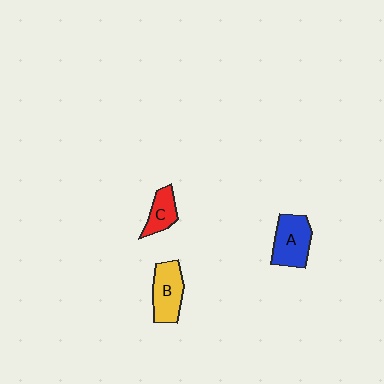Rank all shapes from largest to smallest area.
From largest to smallest: A (blue), B (yellow), C (red).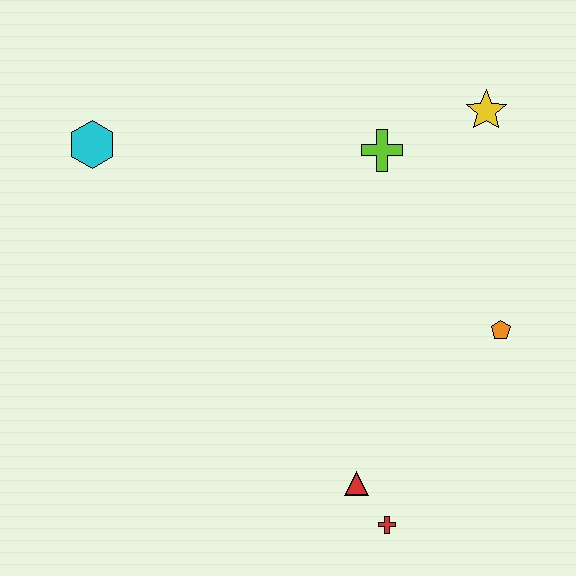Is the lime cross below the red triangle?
No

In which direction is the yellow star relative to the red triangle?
The yellow star is above the red triangle.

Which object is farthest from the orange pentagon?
The cyan hexagon is farthest from the orange pentagon.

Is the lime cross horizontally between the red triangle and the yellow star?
Yes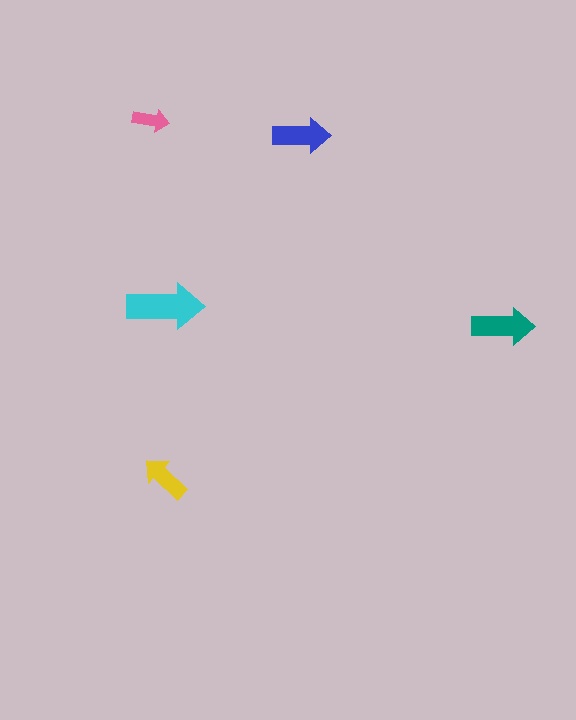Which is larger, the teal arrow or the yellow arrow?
The teal one.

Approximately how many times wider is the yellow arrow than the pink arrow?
About 1.5 times wider.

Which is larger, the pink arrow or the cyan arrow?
The cyan one.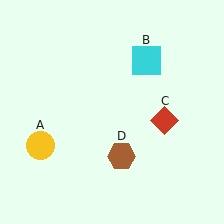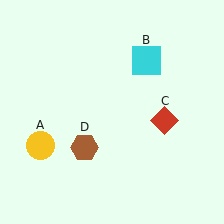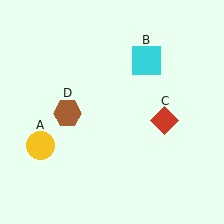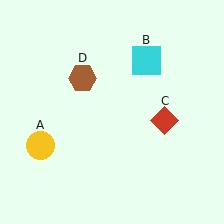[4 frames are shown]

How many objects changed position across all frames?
1 object changed position: brown hexagon (object D).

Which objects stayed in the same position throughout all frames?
Yellow circle (object A) and cyan square (object B) and red diamond (object C) remained stationary.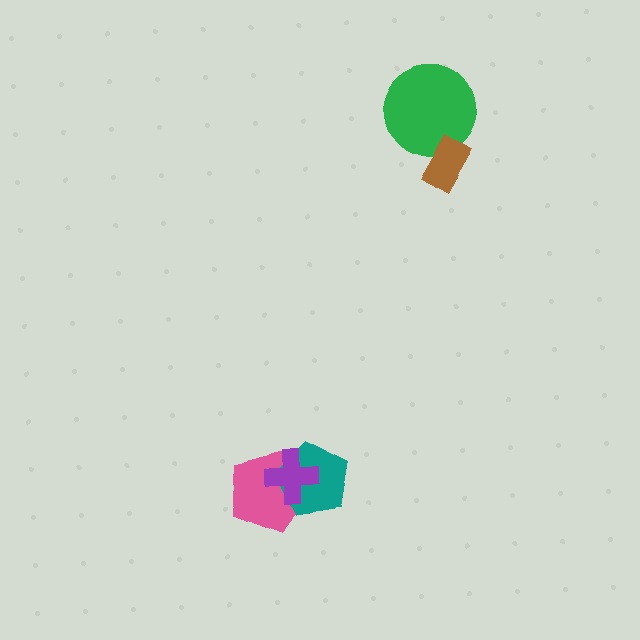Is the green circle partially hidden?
Yes, it is partially covered by another shape.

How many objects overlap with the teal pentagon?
2 objects overlap with the teal pentagon.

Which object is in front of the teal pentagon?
The purple cross is in front of the teal pentagon.